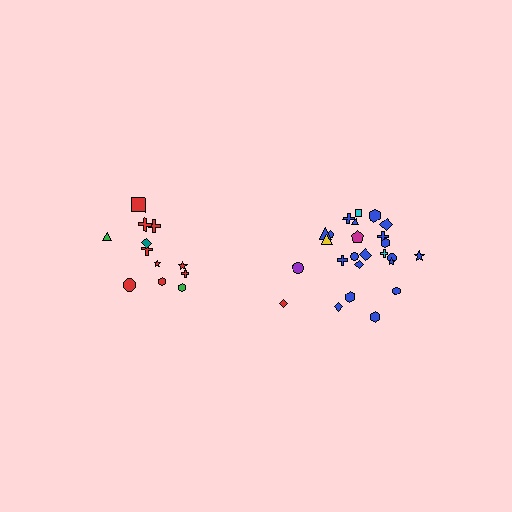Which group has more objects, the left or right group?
The right group.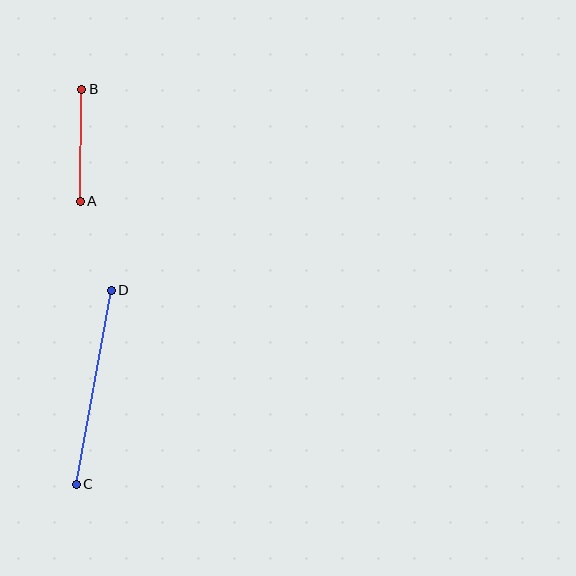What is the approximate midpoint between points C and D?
The midpoint is at approximately (94, 387) pixels.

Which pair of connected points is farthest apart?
Points C and D are farthest apart.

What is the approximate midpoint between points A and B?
The midpoint is at approximately (81, 145) pixels.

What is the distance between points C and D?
The distance is approximately 197 pixels.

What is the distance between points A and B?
The distance is approximately 112 pixels.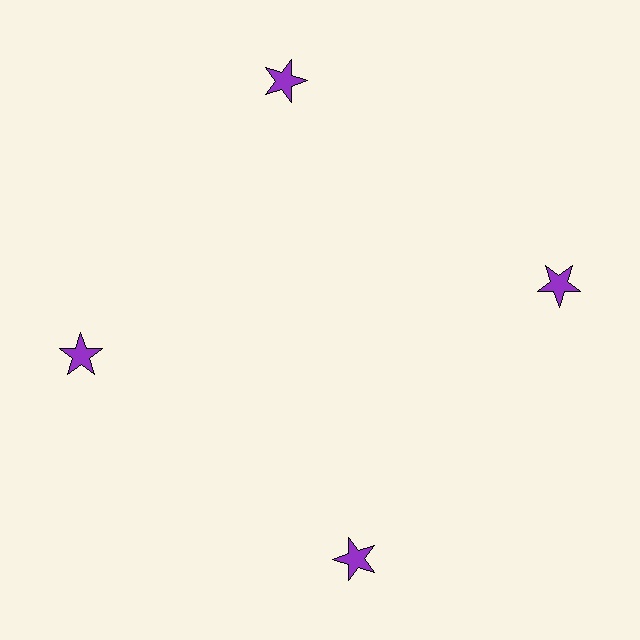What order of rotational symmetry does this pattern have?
This pattern has 4-fold rotational symmetry.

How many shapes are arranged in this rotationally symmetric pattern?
There are 4 shapes, arranged in 4 groups of 1.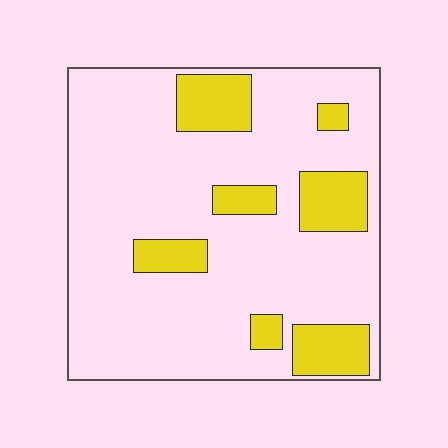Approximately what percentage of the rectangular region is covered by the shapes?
Approximately 20%.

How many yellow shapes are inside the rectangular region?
7.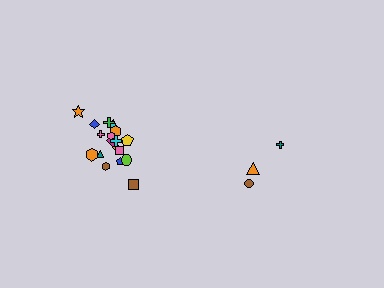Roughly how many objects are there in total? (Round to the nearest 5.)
Roughly 20 objects in total.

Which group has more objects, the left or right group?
The left group.